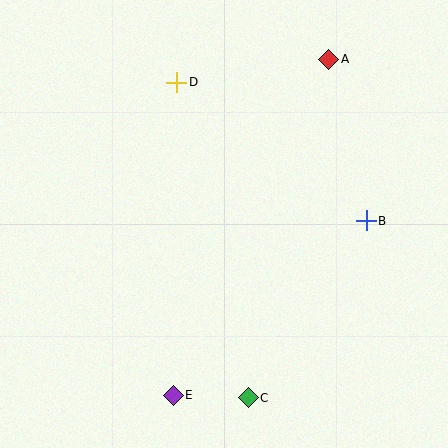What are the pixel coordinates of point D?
Point D is at (177, 82).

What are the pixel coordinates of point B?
Point B is at (366, 221).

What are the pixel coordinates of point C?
Point C is at (248, 398).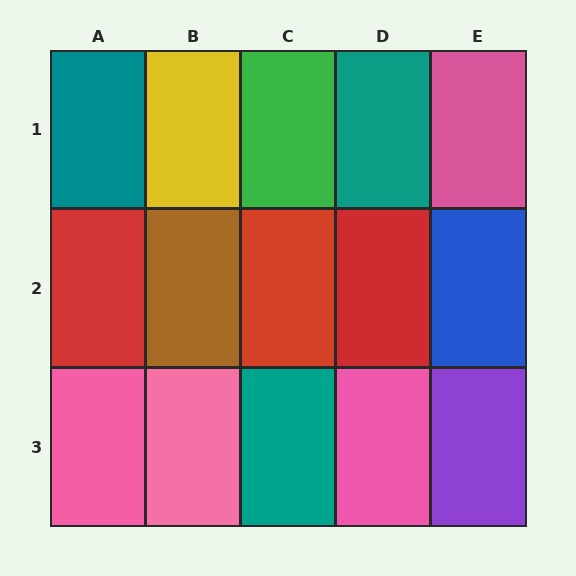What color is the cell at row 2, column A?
Red.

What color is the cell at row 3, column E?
Purple.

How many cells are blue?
1 cell is blue.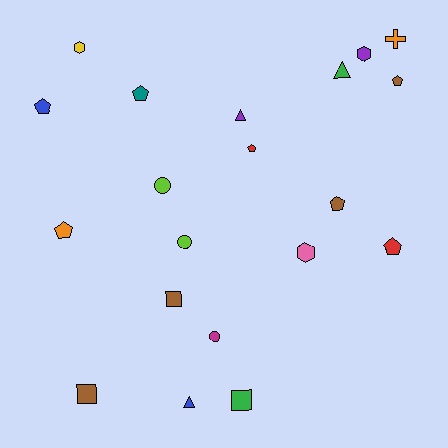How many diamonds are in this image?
There are no diamonds.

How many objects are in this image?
There are 20 objects.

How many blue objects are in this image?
There are 2 blue objects.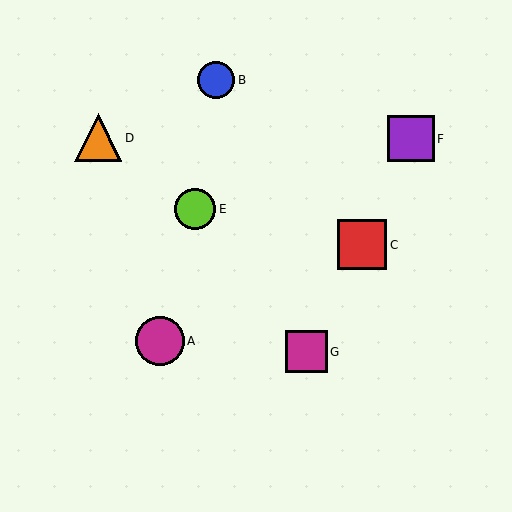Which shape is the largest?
The red square (labeled C) is the largest.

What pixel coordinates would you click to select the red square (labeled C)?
Click at (362, 245) to select the red square C.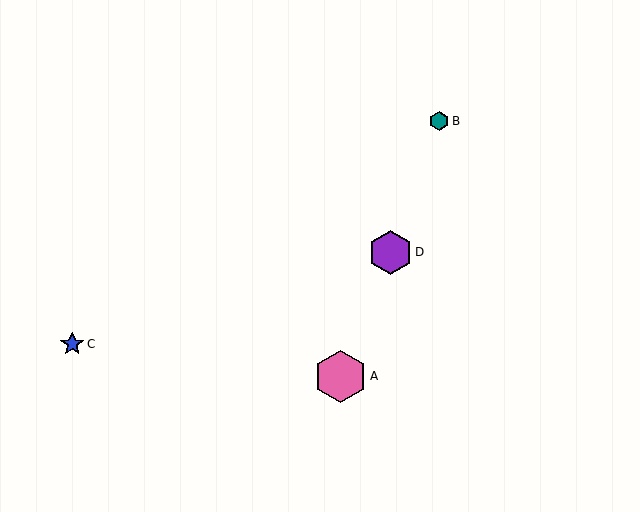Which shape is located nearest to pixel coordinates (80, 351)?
The blue star (labeled C) at (72, 344) is nearest to that location.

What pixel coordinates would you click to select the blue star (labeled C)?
Click at (72, 344) to select the blue star C.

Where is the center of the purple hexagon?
The center of the purple hexagon is at (391, 252).